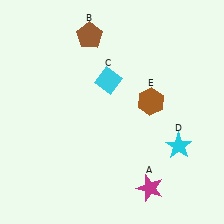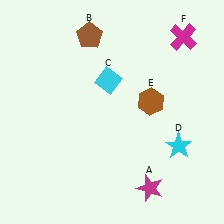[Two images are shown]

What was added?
A magenta cross (F) was added in Image 2.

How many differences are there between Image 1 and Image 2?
There is 1 difference between the two images.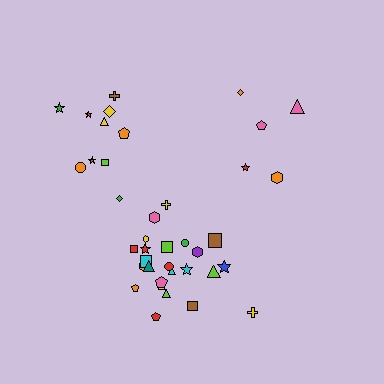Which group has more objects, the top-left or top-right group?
The top-left group.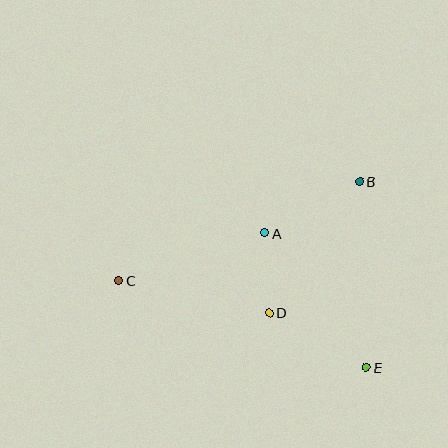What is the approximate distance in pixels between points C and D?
The distance between C and D is approximately 154 pixels.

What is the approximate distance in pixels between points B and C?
The distance between B and C is approximately 260 pixels.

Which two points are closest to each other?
Points A and D are closest to each other.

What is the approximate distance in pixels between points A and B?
The distance between A and B is approximately 108 pixels.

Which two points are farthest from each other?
Points C and E are farthest from each other.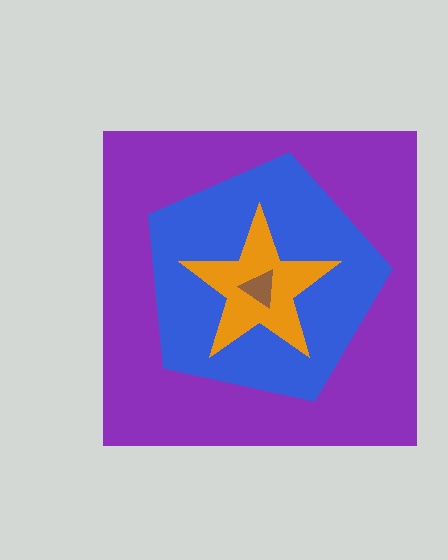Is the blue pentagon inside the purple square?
Yes.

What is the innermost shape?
The brown triangle.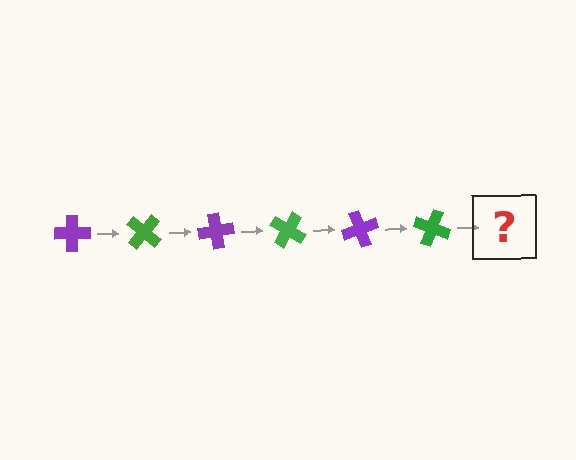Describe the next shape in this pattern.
It should be a purple cross, rotated 240 degrees from the start.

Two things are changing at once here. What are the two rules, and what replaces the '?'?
The two rules are that it rotates 40 degrees each step and the color cycles through purple and green. The '?' should be a purple cross, rotated 240 degrees from the start.